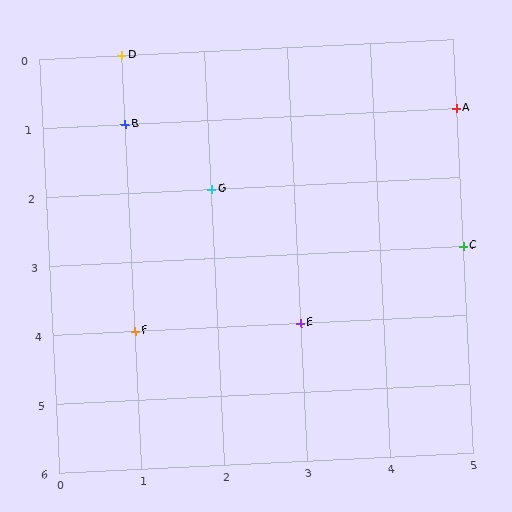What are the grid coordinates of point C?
Point C is at grid coordinates (5, 3).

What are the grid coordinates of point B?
Point B is at grid coordinates (1, 1).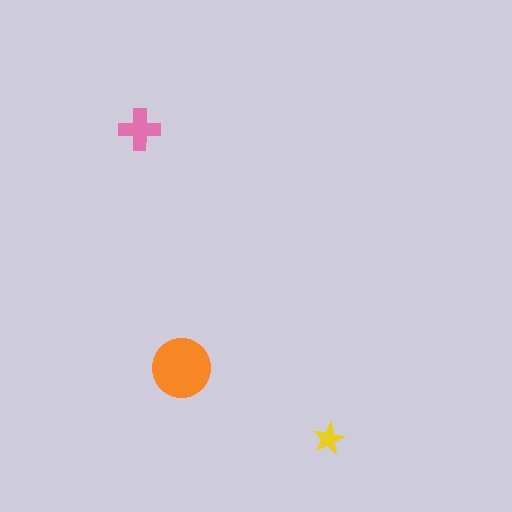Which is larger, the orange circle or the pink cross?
The orange circle.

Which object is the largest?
The orange circle.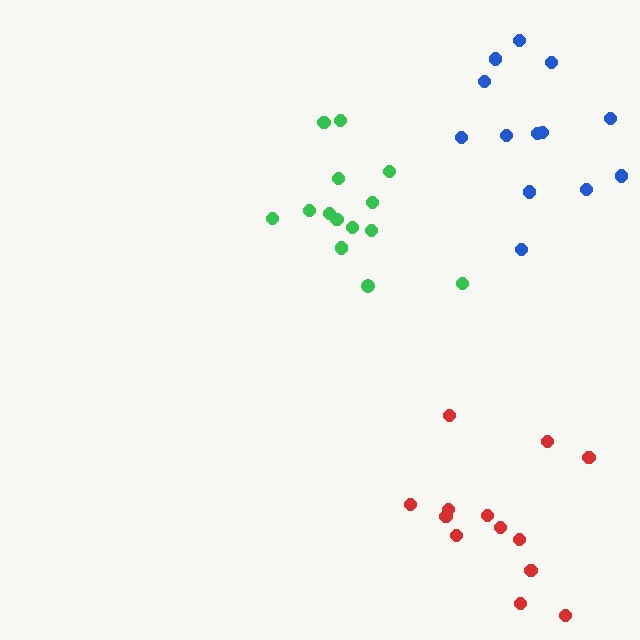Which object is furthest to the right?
The blue cluster is rightmost.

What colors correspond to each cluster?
The clusters are colored: red, green, blue.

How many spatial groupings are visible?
There are 3 spatial groupings.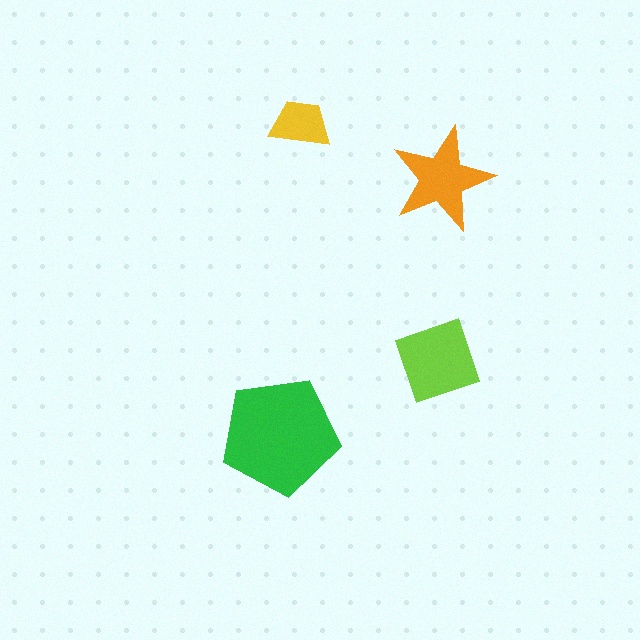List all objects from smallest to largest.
The yellow trapezoid, the orange star, the lime square, the green pentagon.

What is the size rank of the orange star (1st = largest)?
3rd.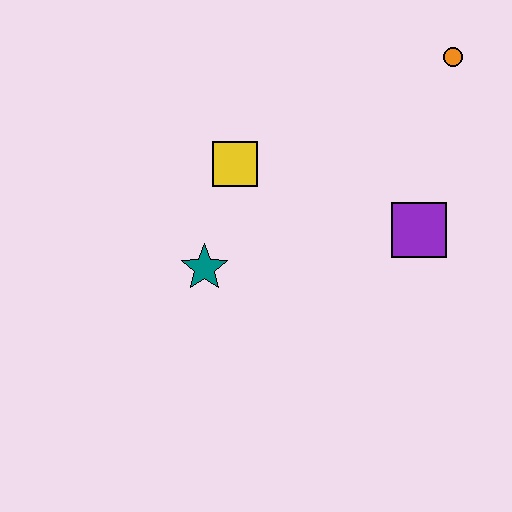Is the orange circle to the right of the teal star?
Yes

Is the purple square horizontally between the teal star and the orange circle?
Yes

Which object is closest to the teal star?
The yellow square is closest to the teal star.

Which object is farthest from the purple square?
The teal star is farthest from the purple square.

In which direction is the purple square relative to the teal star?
The purple square is to the right of the teal star.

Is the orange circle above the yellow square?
Yes